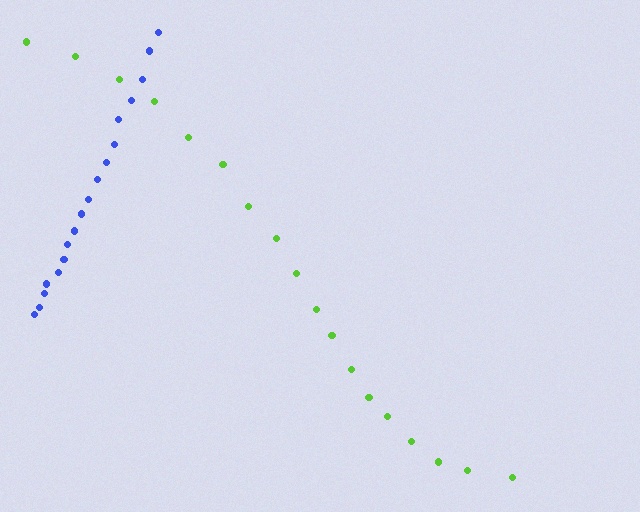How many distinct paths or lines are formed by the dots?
There are 2 distinct paths.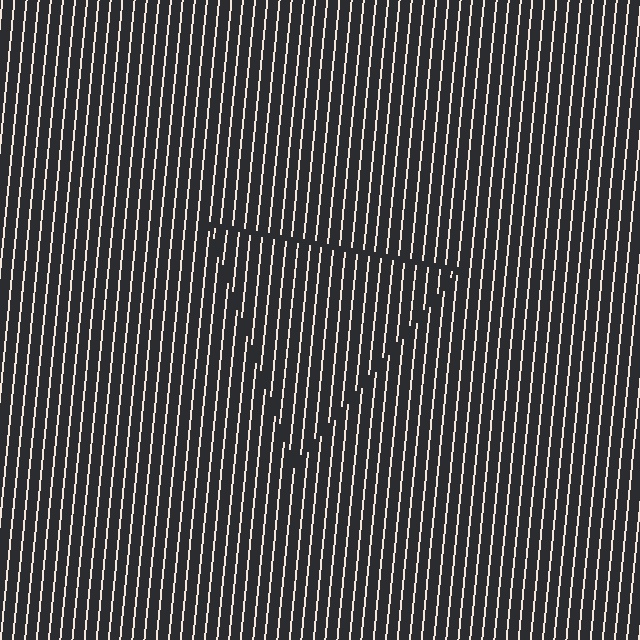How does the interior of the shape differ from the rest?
The interior of the shape contains the same grating, shifted by half a period — the contour is defined by the phase discontinuity where line-ends from the inner and outer gratings abut.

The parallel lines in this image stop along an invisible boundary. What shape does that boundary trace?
An illusory triangle. The interior of the shape contains the same grating, shifted by half a period — the contour is defined by the phase discontinuity where line-ends from the inner and outer gratings abut.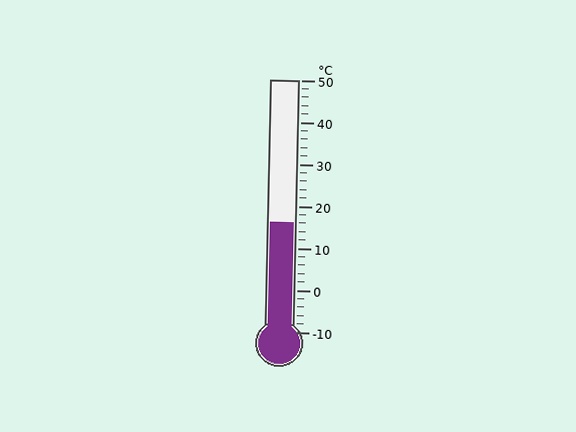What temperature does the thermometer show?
The thermometer shows approximately 16°C.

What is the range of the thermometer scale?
The thermometer scale ranges from -10°C to 50°C.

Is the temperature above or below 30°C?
The temperature is below 30°C.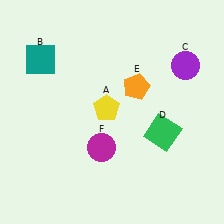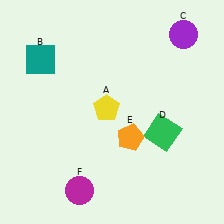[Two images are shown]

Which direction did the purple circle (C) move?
The purple circle (C) moved up.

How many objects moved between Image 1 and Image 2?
3 objects moved between the two images.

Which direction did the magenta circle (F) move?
The magenta circle (F) moved down.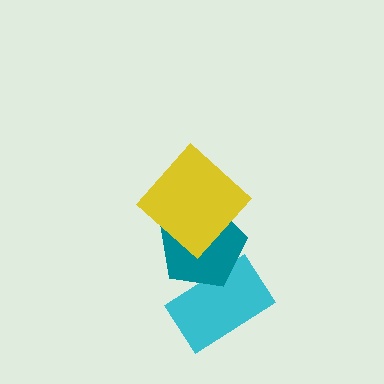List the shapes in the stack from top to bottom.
From top to bottom: the yellow diamond, the teal pentagon, the cyan rectangle.